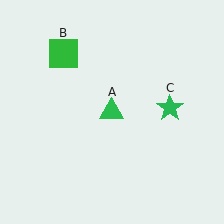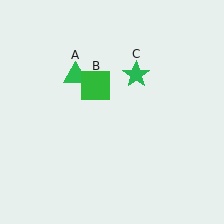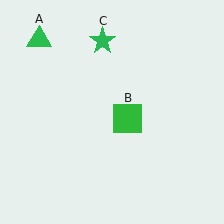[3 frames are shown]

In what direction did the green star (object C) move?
The green star (object C) moved up and to the left.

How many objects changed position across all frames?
3 objects changed position: green triangle (object A), green square (object B), green star (object C).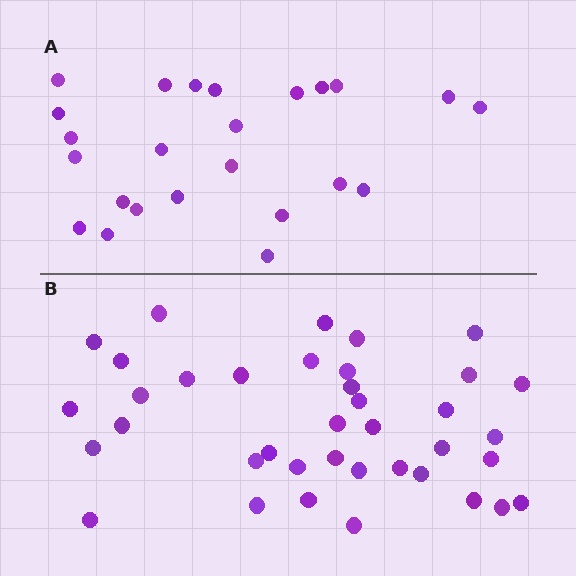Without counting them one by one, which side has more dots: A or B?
Region B (the bottom region) has more dots.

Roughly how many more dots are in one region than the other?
Region B has approximately 15 more dots than region A.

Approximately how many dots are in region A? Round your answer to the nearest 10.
About 20 dots. (The exact count is 24, which rounds to 20.)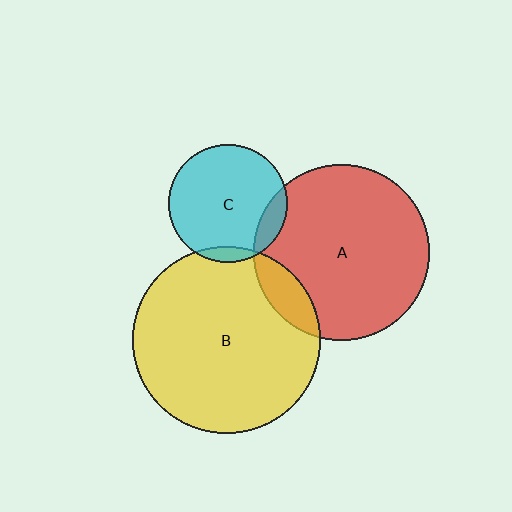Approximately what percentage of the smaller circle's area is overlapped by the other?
Approximately 5%.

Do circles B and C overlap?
Yes.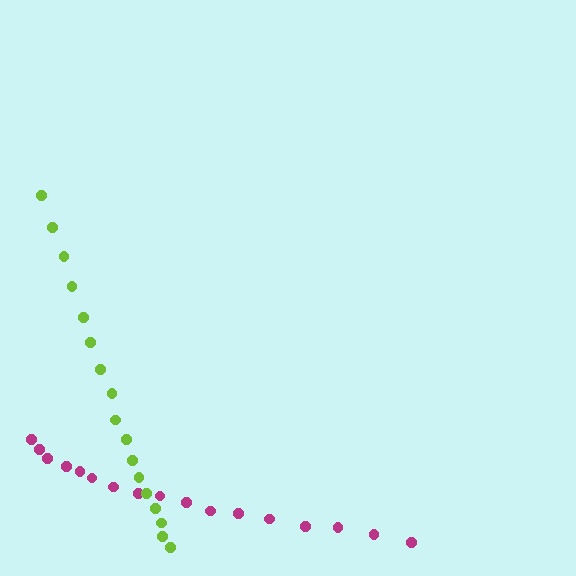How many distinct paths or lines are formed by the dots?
There are 2 distinct paths.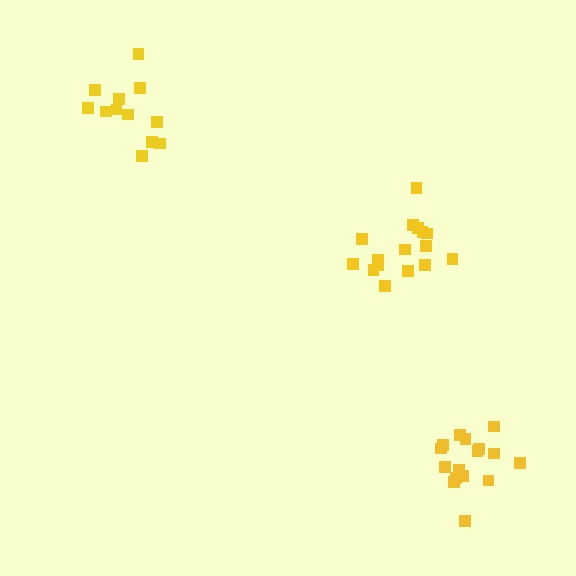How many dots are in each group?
Group 1: 16 dots, Group 2: 12 dots, Group 3: 16 dots (44 total).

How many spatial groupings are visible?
There are 3 spatial groupings.